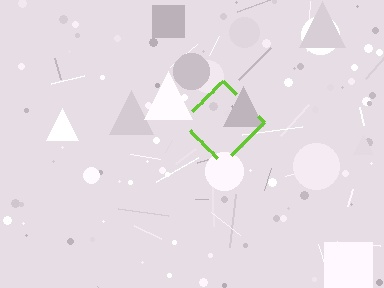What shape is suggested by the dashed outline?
The dashed outline suggests a diamond.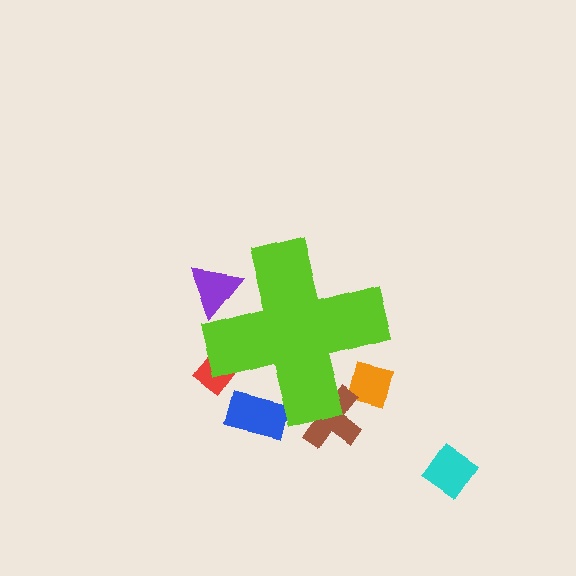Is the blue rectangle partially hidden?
Yes, the blue rectangle is partially hidden behind the lime cross.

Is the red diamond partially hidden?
Yes, the red diamond is partially hidden behind the lime cross.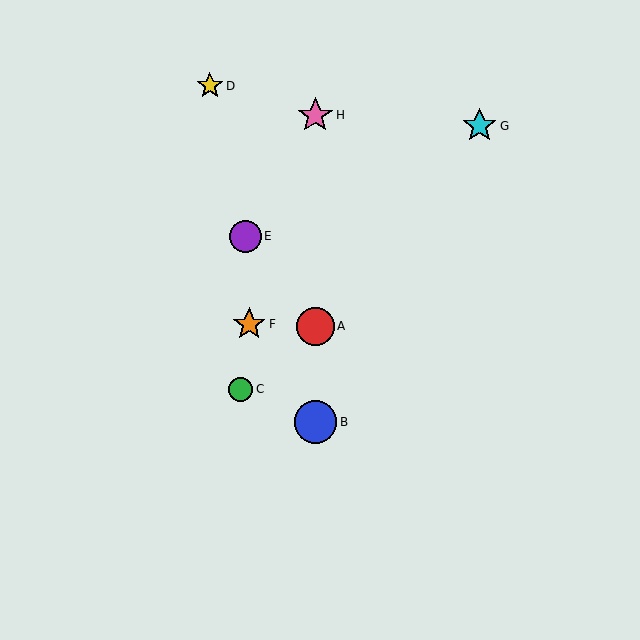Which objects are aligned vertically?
Objects A, B, H are aligned vertically.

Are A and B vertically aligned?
Yes, both are at x≈315.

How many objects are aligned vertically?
3 objects (A, B, H) are aligned vertically.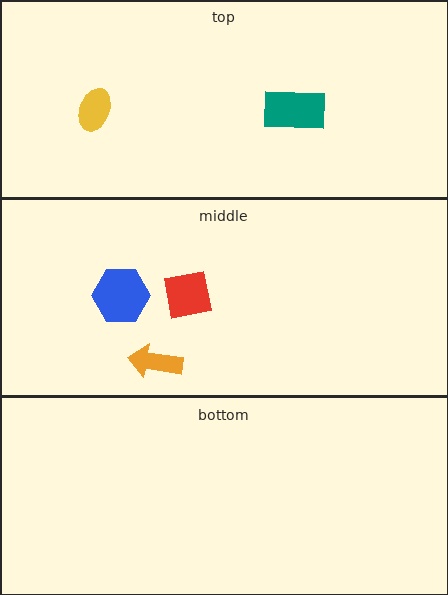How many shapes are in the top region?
2.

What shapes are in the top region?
The teal rectangle, the yellow ellipse.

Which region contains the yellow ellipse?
The top region.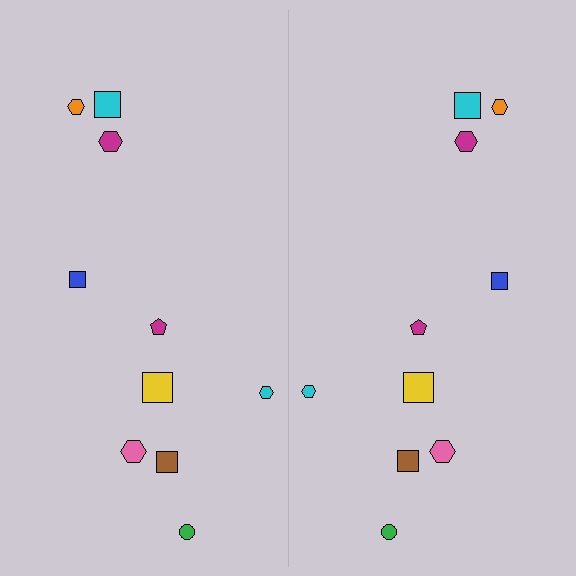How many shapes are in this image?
There are 20 shapes in this image.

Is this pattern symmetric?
Yes, this pattern has bilateral (reflection) symmetry.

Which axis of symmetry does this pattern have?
The pattern has a vertical axis of symmetry running through the center of the image.